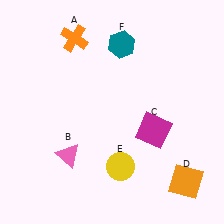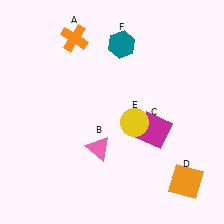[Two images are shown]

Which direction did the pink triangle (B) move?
The pink triangle (B) moved right.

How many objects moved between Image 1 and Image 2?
2 objects moved between the two images.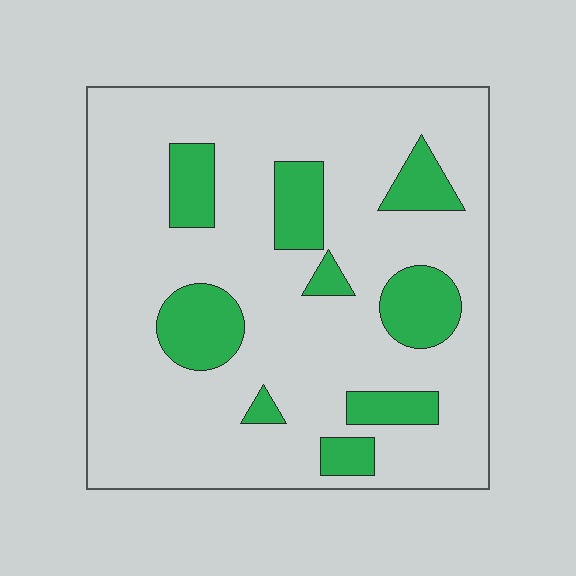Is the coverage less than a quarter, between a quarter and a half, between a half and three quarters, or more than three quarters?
Less than a quarter.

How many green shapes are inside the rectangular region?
9.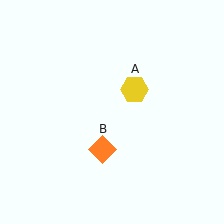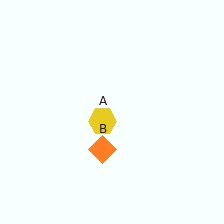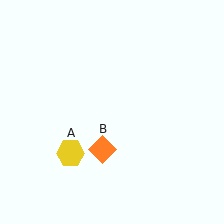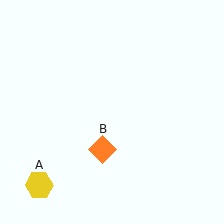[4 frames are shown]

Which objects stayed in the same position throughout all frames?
Orange diamond (object B) remained stationary.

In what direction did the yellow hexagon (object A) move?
The yellow hexagon (object A) moved down and to the left.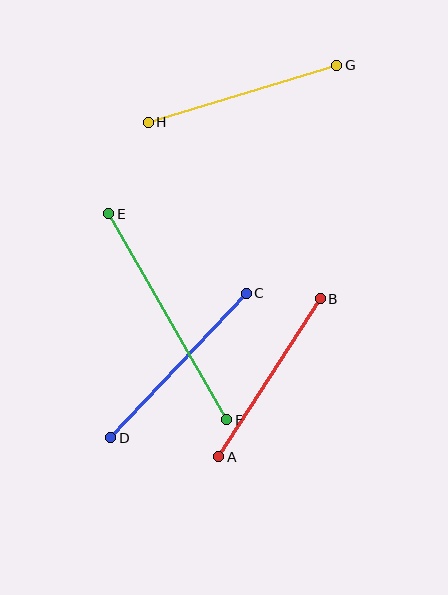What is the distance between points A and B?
The distance is approximately 188 pixels.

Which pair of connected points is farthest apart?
Points E and F are farthest apart.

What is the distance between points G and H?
The distance is approximately 197 pixels.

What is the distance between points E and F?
The distance is approximately 237 pixels.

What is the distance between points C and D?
The distance is approximately 198 pixels.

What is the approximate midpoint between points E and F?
The midpoint is at approximately (168, 317) pixels.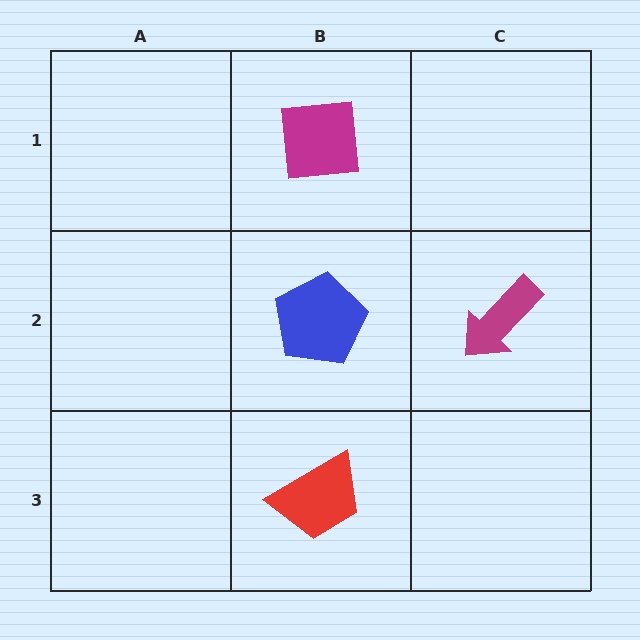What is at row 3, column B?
A red trapezoid.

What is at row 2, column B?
A blue pentagon.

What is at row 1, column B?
A magenta square.